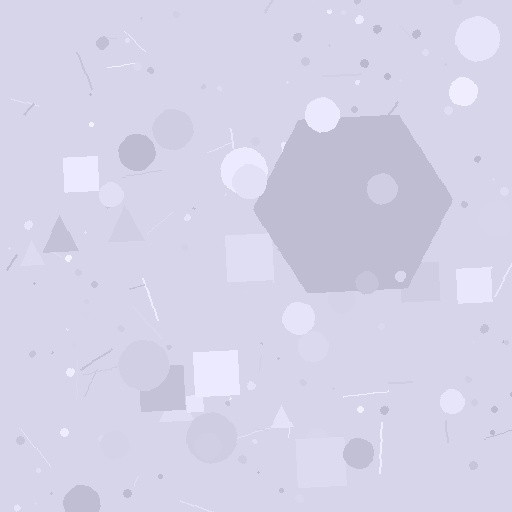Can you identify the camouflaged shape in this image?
The camouflaged shape is a hexagon.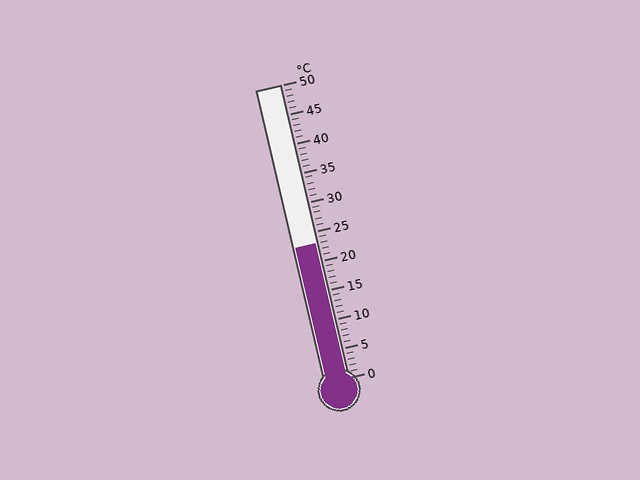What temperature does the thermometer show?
The thermometer shows approximately 23°C.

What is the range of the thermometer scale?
The thermometer scale ranges from 0°C to 50°C.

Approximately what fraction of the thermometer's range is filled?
The thermometer is filled to approximately 45% of its range.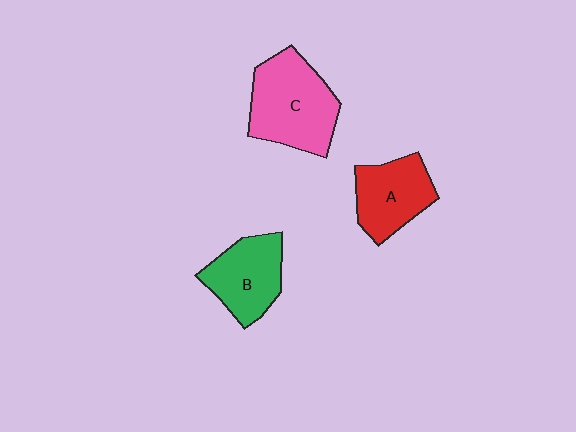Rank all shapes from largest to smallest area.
From largest to smallest: C (pink), B (green), A (red).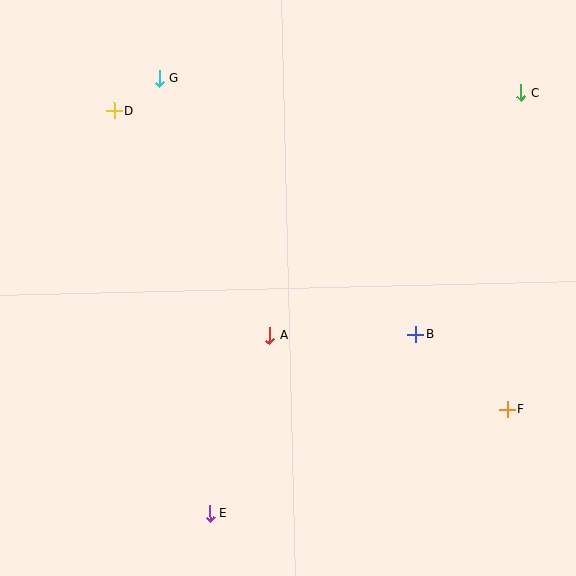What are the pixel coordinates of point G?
Point G is at (159, 78).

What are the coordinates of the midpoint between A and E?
The midpoint between A and E is at (240, 425).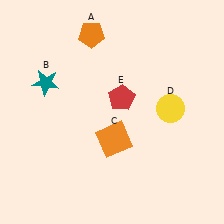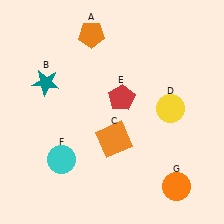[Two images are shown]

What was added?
A cyan circle (F), an orange circle (G) were added in Image 2.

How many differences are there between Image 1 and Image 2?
There are 2 differences between the two images.